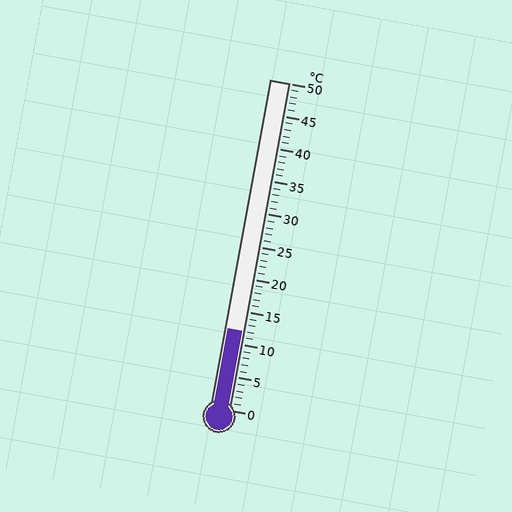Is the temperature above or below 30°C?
The temperature is below 30°C.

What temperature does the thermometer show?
The thermometer shows approximately 12°C.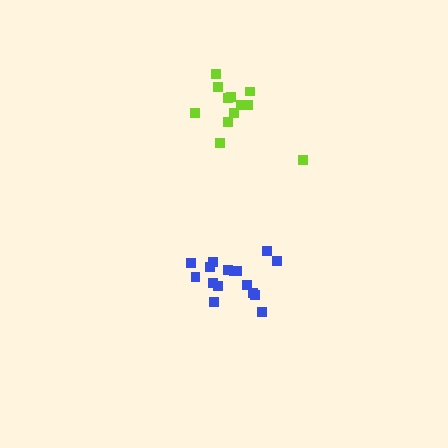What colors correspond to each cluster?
The clusters are colored: lime, blue.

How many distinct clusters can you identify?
There are 2 distinct clusters.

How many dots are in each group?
Group 1: 12 dots, Group 2: 16 dots (28 total).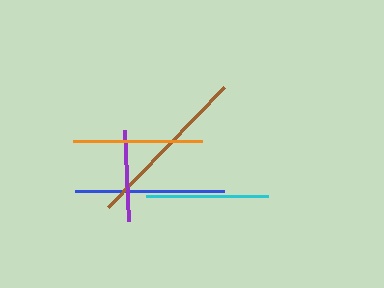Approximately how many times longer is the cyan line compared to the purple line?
The cyan line is approximately 1.3 times the length of the purple line.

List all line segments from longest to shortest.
From longest to shortest: brown, blue, orange, cyan, purple.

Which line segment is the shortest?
The purple line is the shortest at approximately 91 pixels.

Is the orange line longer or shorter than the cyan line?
The orange line is longer than the cyan line.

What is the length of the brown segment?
The brown segment is approximately 167 pixels long.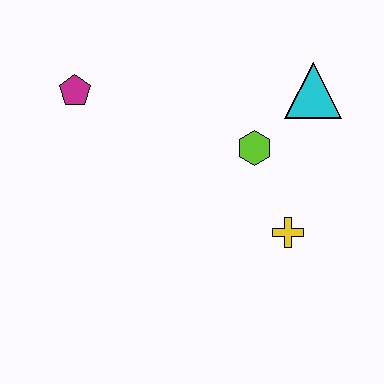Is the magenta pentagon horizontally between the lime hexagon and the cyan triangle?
No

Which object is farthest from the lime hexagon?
The magenta pentagon is farthest from the lime hexagon.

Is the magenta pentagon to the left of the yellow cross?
Yes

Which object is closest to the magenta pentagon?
The lime hexagon is closest to the magenta pentagon.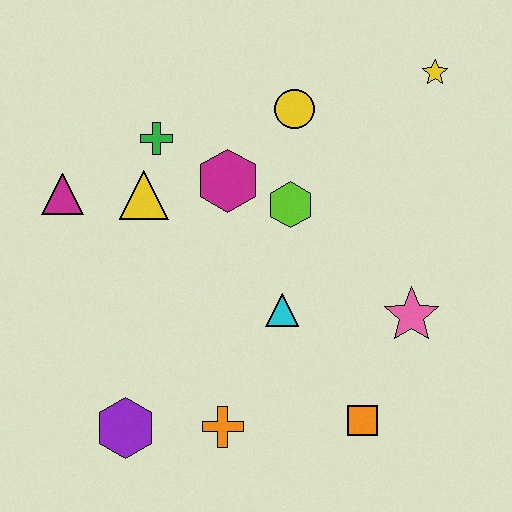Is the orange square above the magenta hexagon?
No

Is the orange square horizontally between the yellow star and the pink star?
No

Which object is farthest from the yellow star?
The purple hexagon is farthest from the yellow star.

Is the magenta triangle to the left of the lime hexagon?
Yes